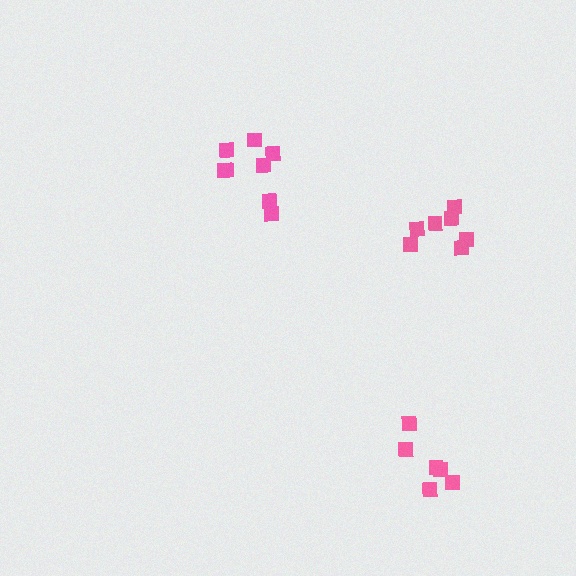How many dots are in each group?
Group 1: 7 dots, Group 2: 8 dots, Group 3: 6 dots (21 total).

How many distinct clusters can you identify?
There are 3 distinct clusters.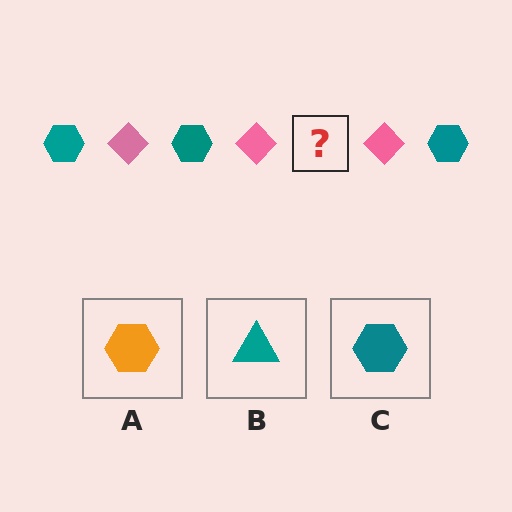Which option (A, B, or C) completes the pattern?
C.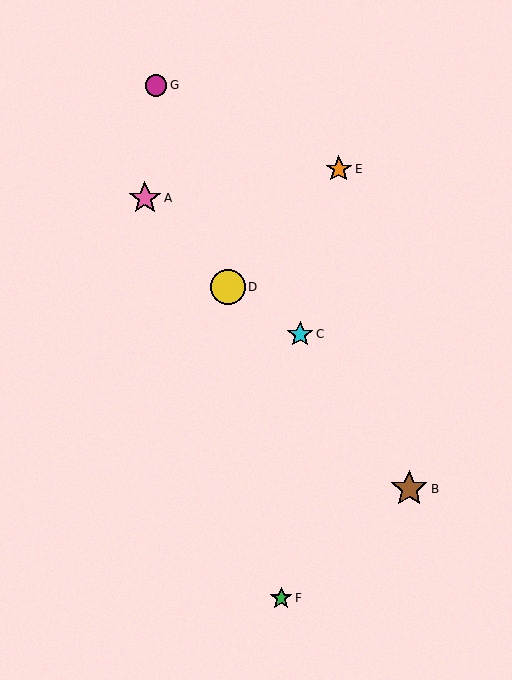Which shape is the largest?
The brown star (labeled B) is the largest.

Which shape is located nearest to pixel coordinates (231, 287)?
The yellow circle (labeled D) at (228, 287) is nearest to that location.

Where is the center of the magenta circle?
The center of the magenta circle is at (156, 85).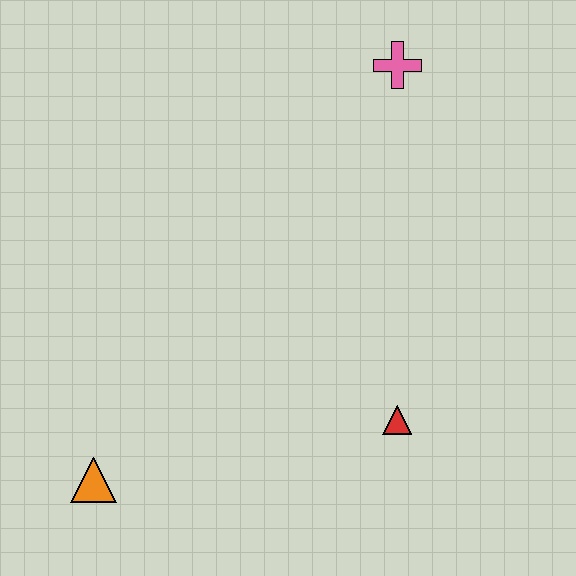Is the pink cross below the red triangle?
No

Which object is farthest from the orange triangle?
The pink cross is farthest from the orange triangle.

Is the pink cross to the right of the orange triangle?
Yes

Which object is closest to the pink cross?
The red triangle is closest to the pink cross.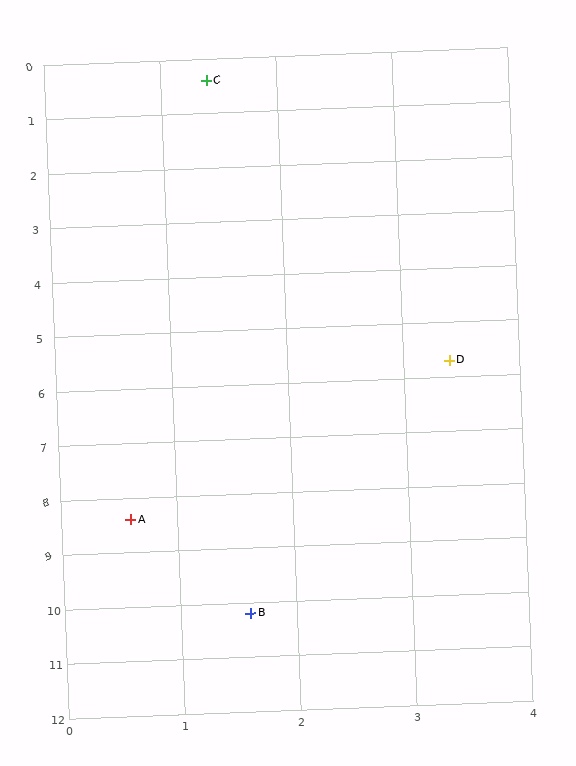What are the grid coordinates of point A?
Point A is at approximately (0.6, 8.4).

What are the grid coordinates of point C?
Point C is at approximately (1.4, 0.4).